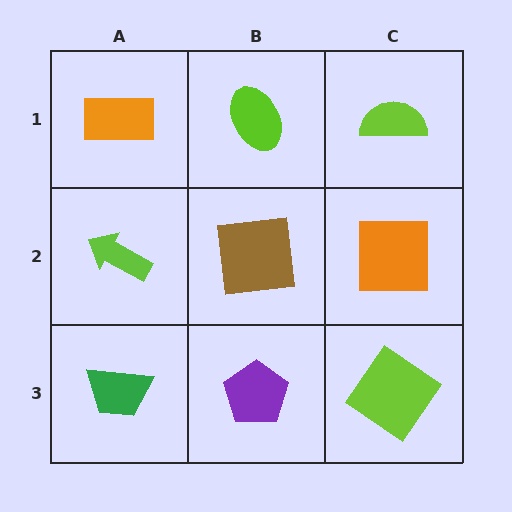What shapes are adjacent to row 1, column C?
An orange square (row 2, column C), a lime ellipse (row 1, column B).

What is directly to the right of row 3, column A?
A purple pentagon.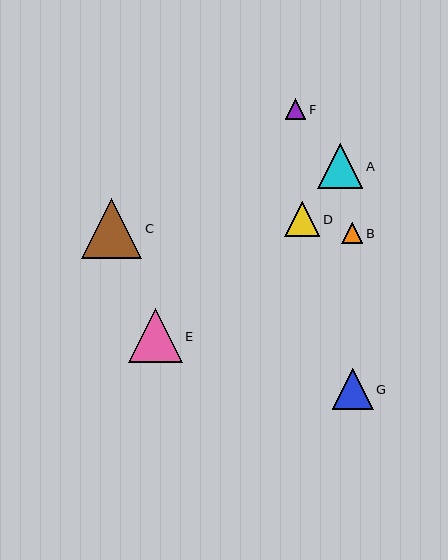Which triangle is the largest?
Triangle C is the largest with a size of approximately 60 pixels.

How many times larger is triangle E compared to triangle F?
Triangle E is approximately 2.6 times the size of triangle F.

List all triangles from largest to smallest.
From largest to smallest: C, E, A, G, D, B, F.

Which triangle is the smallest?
Triangle F is the smallest with a size of approximately 20 pixels.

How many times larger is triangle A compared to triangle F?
Triangle A is approximately 2.2 times the size of triangle F.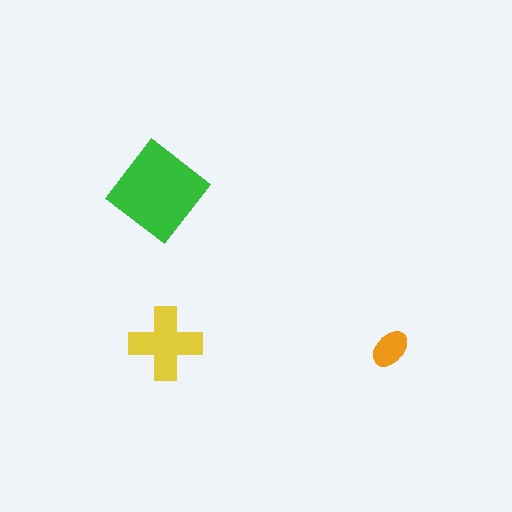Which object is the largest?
The green diamond.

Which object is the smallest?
The orange ellipse.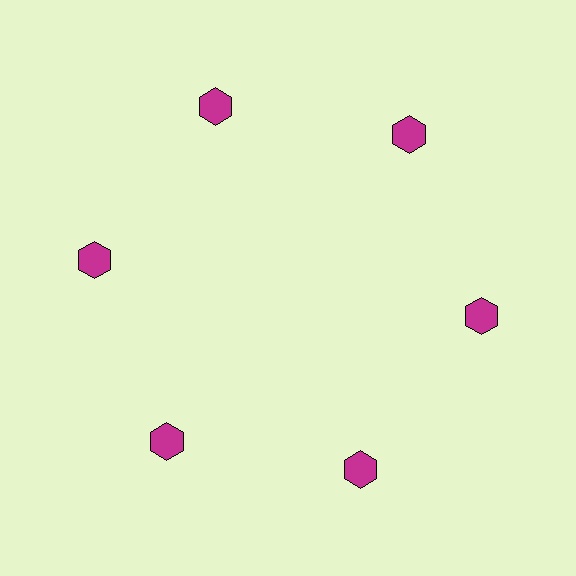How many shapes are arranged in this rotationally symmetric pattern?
There are 6 shapes, arranged in 6 groups of 1.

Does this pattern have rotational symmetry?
Yes, this pattern has 6-fold rotational symmetry. It looks the same after rotating 60 degrees around the center.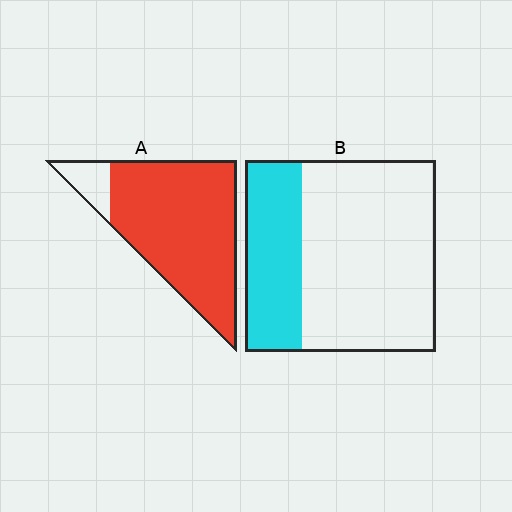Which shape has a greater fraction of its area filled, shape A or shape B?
Shape A.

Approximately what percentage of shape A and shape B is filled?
A is approximately 90% and B is approximately 30%.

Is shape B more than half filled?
No.